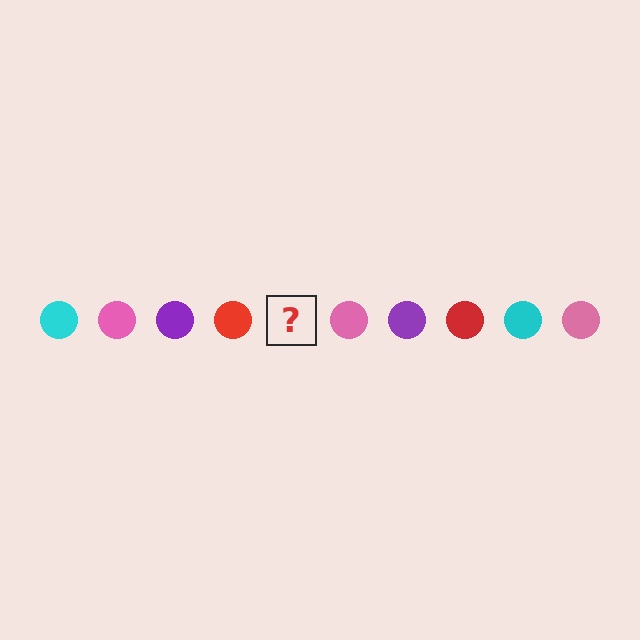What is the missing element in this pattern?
The missing element is a cyan circle.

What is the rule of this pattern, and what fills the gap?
The rule is that the pattern cycles through cyan, pink, purple, red circles. The gap should be filled with a cyan circle.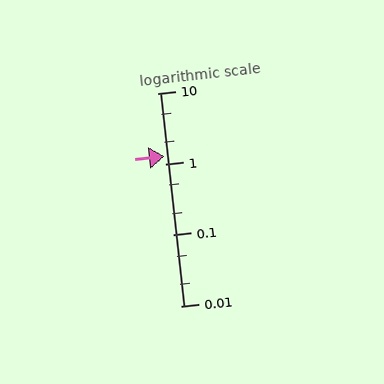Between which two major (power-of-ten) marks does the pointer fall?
The pointer is between 1 and 10.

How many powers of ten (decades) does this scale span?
The scale spans 3 decades, from 0.01 to 10.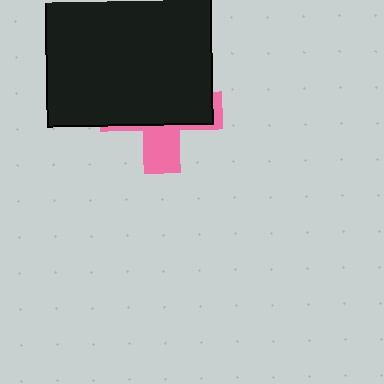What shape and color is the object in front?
The object in front is a black square.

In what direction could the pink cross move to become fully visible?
The pink cross could move down. That would shift it out from behind the black square entirely.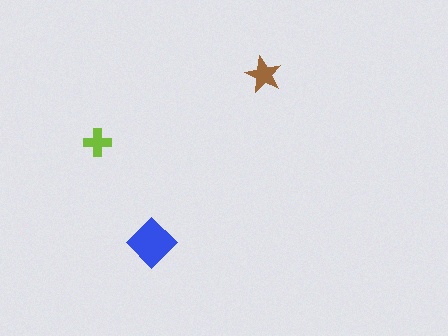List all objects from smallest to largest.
The lime cross, the brown star, the blue diamond.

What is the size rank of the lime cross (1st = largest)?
3rd.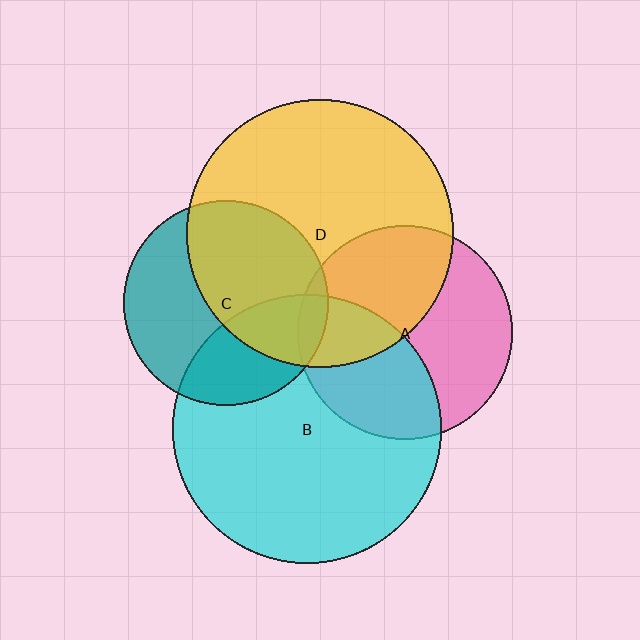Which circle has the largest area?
Circle B (cyan).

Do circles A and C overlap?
Yes.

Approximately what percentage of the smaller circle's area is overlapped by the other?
Approximately 5%.